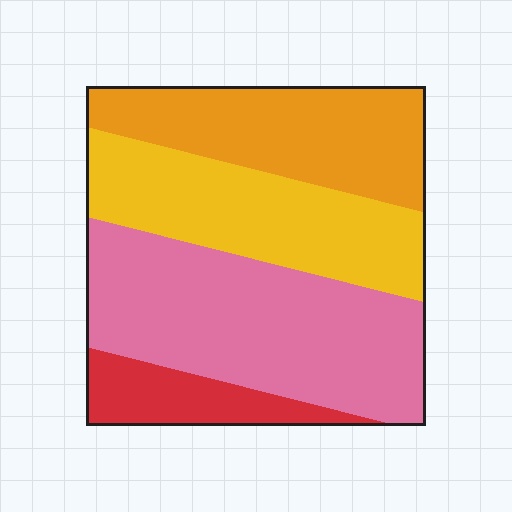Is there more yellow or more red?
Yellow.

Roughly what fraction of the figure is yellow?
Yellow covers 26% of the figure.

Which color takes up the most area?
Pink, at roughly 40%.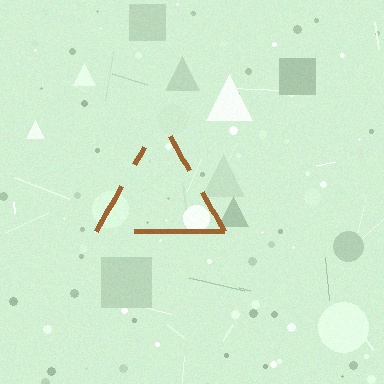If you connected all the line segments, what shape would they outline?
They would outline a triangle.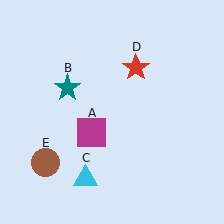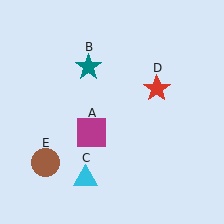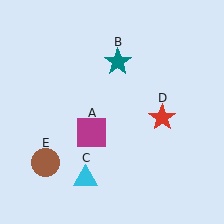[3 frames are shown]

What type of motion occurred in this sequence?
The teal star (object B), red star (object D) rotated clockwise around the center of the scene.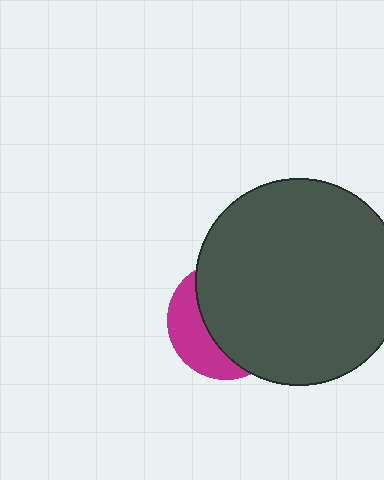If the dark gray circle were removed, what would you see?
You would see the complete magenta circle.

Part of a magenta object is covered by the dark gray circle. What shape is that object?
It is a circle.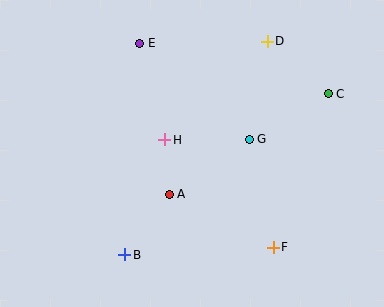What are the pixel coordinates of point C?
Point C is at (328, 94).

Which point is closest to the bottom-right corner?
Point F is closest to the bottom-right corner.